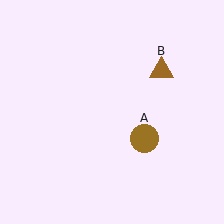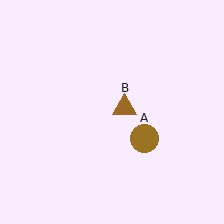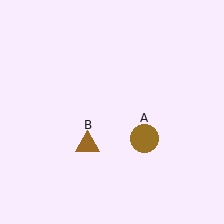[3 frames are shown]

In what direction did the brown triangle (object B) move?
The brown triangle (object B) moved down and to the left.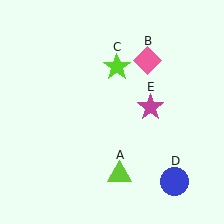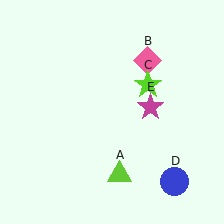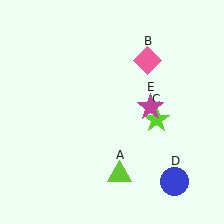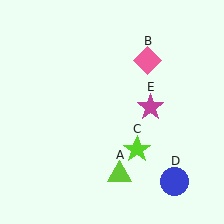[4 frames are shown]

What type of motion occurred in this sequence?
The lime star (object C) rotated clockwise around the center of the scene.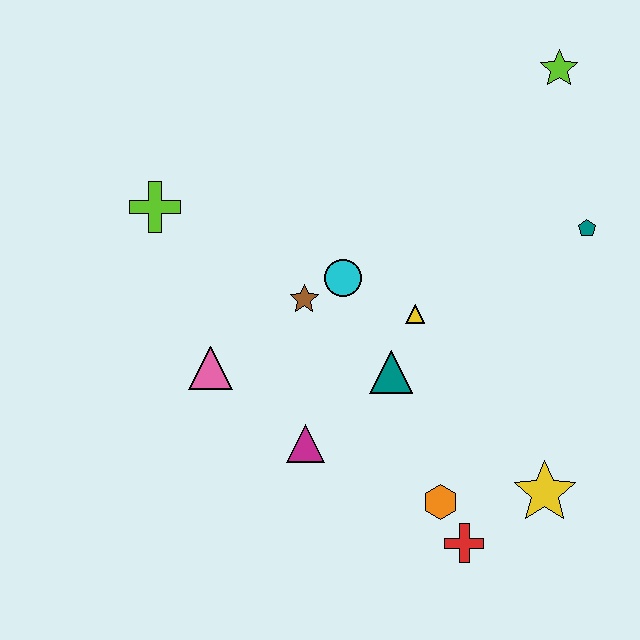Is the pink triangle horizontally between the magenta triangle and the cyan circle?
No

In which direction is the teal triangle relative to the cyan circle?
The teal triangle is below the cyan circle.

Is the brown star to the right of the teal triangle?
No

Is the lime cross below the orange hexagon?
No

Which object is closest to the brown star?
The cyan circle is closest to the brown star.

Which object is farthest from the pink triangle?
The lime star is farthest from the pink triangle.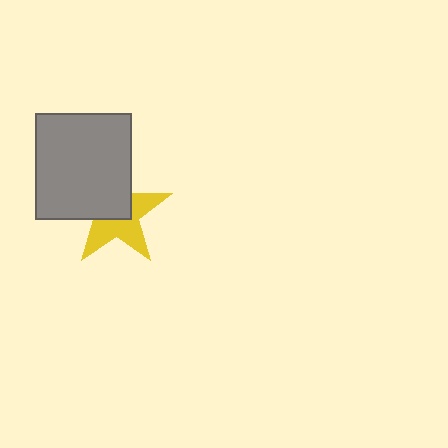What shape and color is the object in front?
The object in front is a gray rectangle.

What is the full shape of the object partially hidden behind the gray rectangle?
The partially hidden object is a yellow star.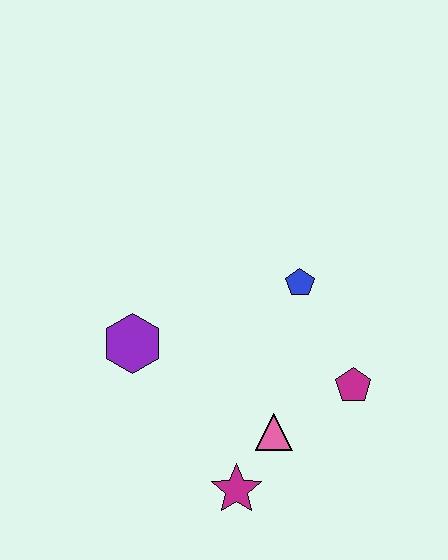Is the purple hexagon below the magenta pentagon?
No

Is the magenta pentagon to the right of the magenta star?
Yes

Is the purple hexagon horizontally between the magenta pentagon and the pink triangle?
No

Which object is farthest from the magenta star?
The blue pentagon is farthest from the magenta star.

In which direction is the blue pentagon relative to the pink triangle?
The blue pentagon is above the pink triangle.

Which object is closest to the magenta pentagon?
The pink triangle is closest to the magenta pentagon.